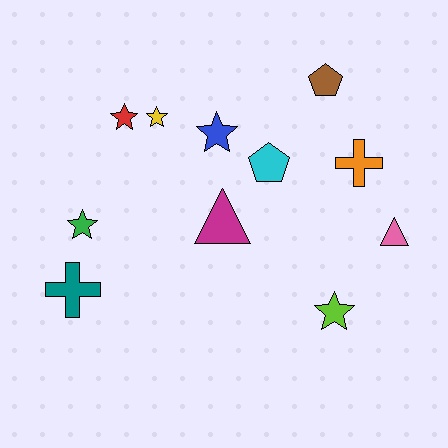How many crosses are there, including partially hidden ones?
There are 2 crosses.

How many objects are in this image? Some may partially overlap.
There are 11 objects.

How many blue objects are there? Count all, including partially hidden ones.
There is 1 blue object.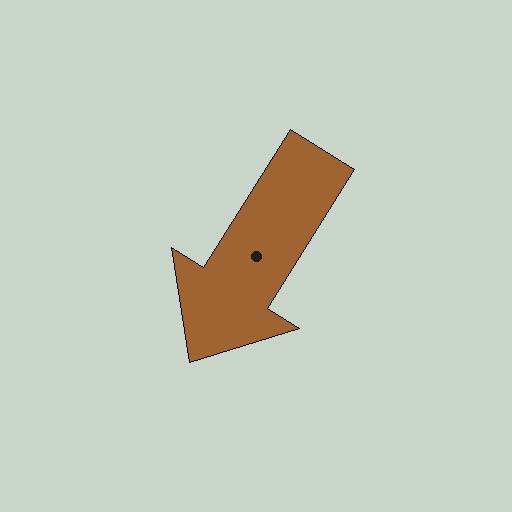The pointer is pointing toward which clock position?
Roughly 7 o'clock.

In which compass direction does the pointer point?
Southwest.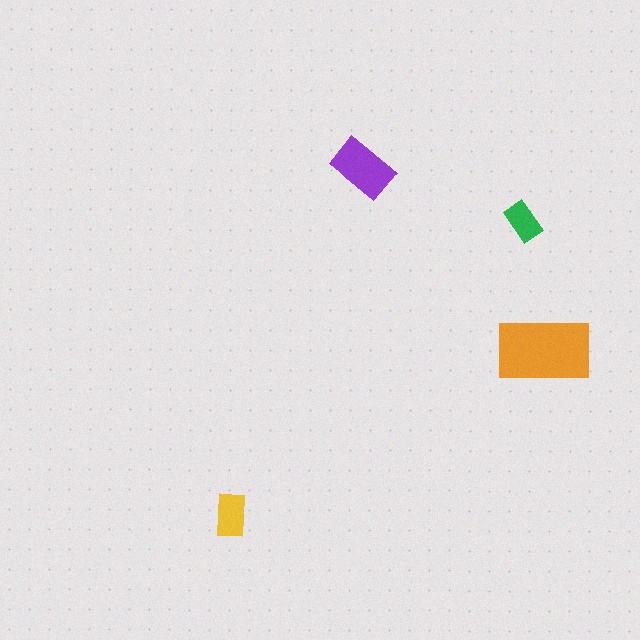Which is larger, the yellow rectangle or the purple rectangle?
The purple one.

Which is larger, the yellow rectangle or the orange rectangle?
The orange one.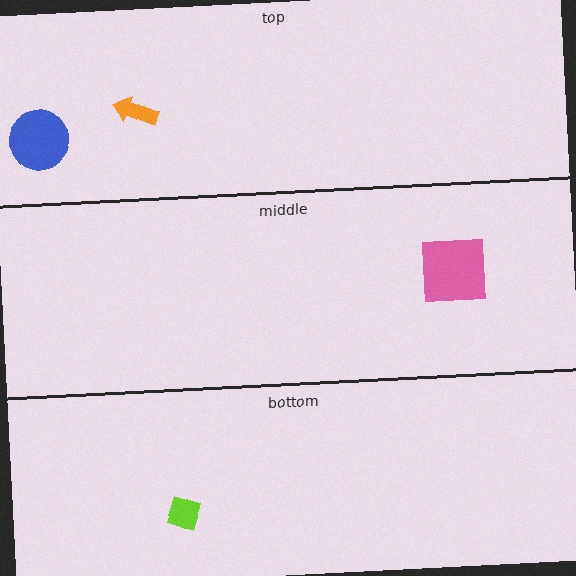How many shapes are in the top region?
2.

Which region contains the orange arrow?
The top region.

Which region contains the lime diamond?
The bottom region.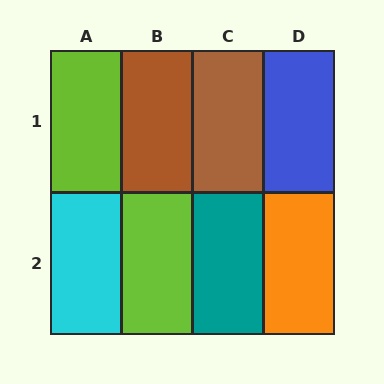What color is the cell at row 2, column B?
Lime.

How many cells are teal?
1 cell is teal.